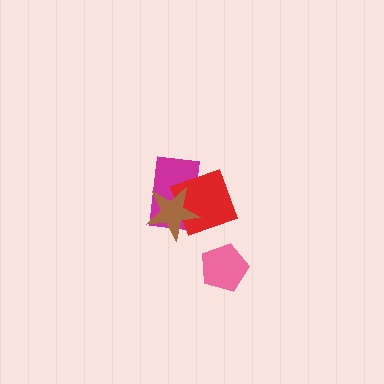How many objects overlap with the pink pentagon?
0 objects overlap with the pink pentagon.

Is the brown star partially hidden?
No, no other shape covers it.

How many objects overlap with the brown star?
2 objects overlap with the brown star.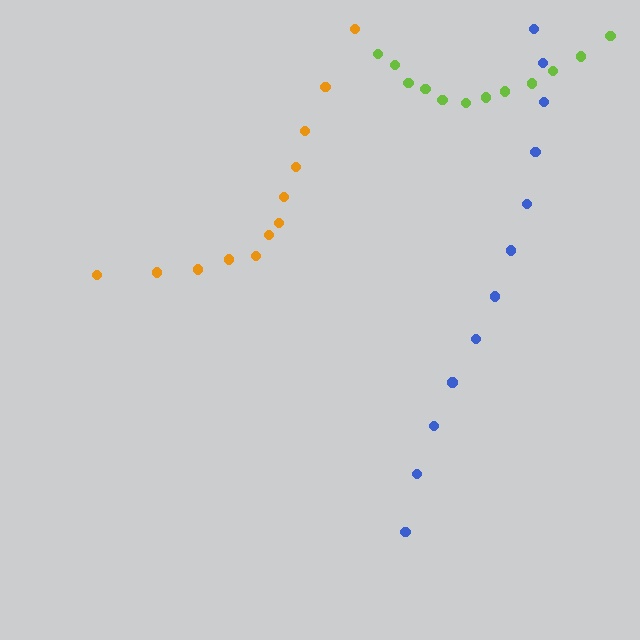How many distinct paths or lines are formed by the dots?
There are 3 distinct paths.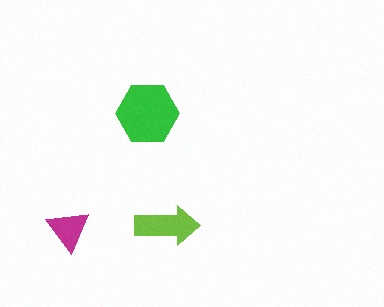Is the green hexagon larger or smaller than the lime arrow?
Larger.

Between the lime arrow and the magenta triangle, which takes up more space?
The lime arrow.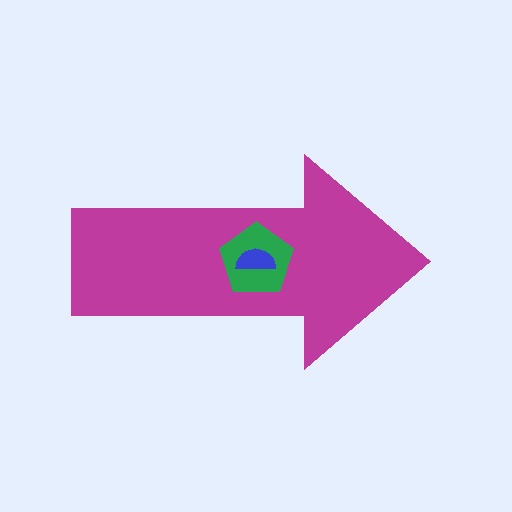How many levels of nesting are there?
3.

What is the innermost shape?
The blue semicircle.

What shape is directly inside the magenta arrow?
The green pentagon.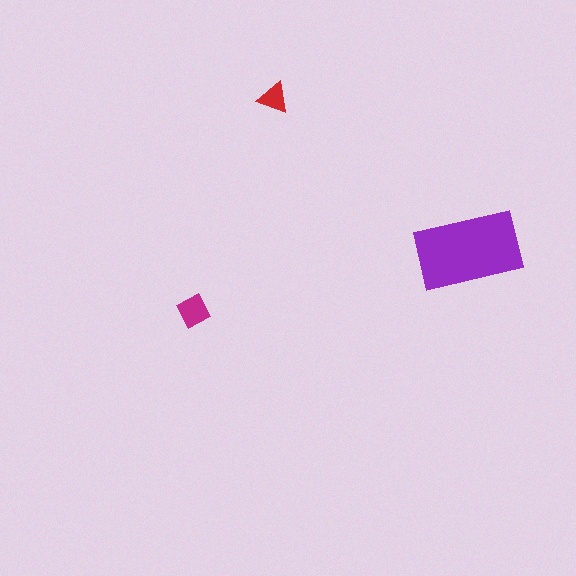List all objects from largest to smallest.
The purple rectangle, the magenta diamond, the red triangle.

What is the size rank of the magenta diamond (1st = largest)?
2nd.